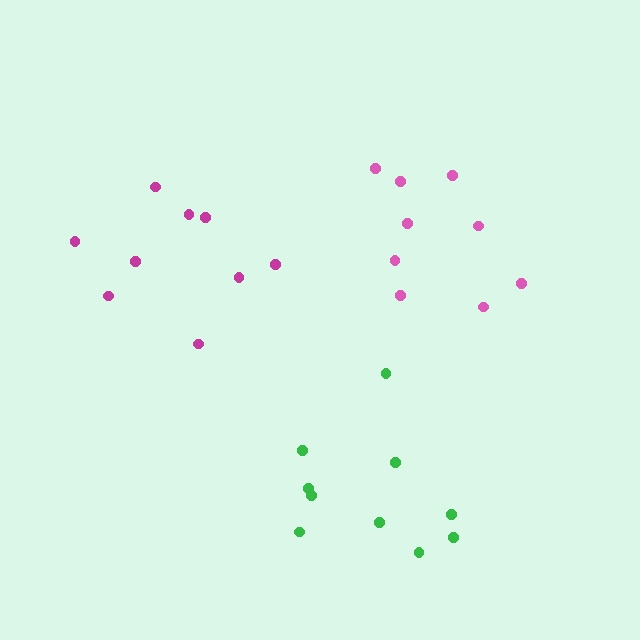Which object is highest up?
The pink cluster is topmost.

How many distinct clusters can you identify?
There are 3 distinct clusters.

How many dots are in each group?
Group 1: 10 dots, Group 2: 9 dots, Group 3: 9 dots (28 total).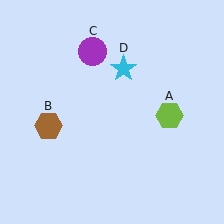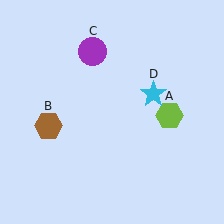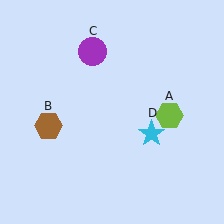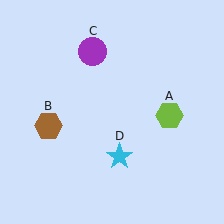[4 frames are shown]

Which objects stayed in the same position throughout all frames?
Lime hexagon (object A) and brown hexagon (object B) and purple circle (object C) remained stationary.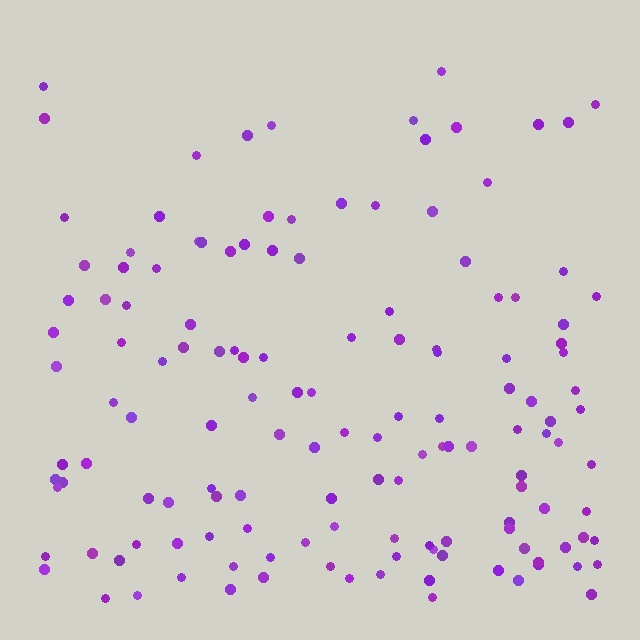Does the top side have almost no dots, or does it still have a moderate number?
Still a moderate number, just noticeably fewer than the bottom.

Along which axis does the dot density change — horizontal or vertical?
Vertical.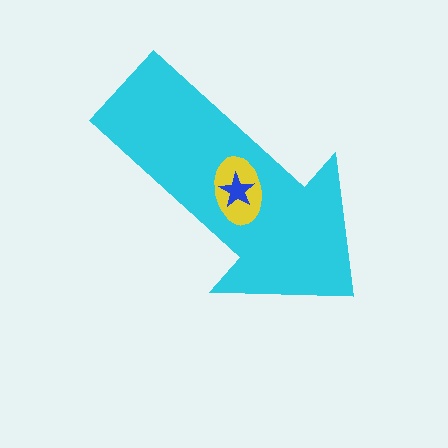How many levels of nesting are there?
3.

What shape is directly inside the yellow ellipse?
The blue star.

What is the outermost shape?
The cyan arrow.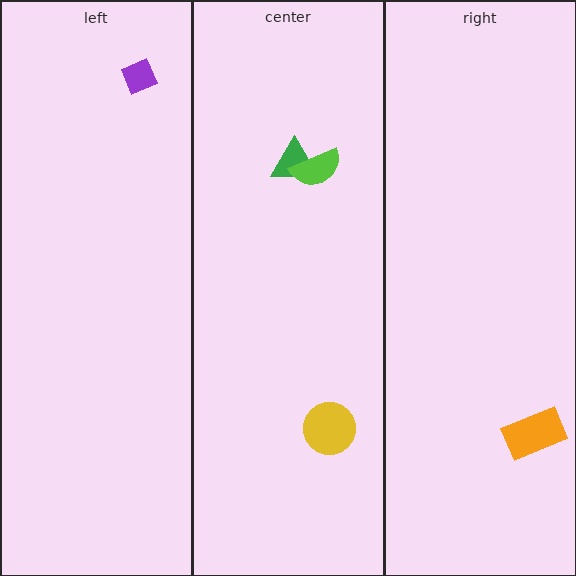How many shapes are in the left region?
1.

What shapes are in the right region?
The orange rectangle.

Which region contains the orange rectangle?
The right region.